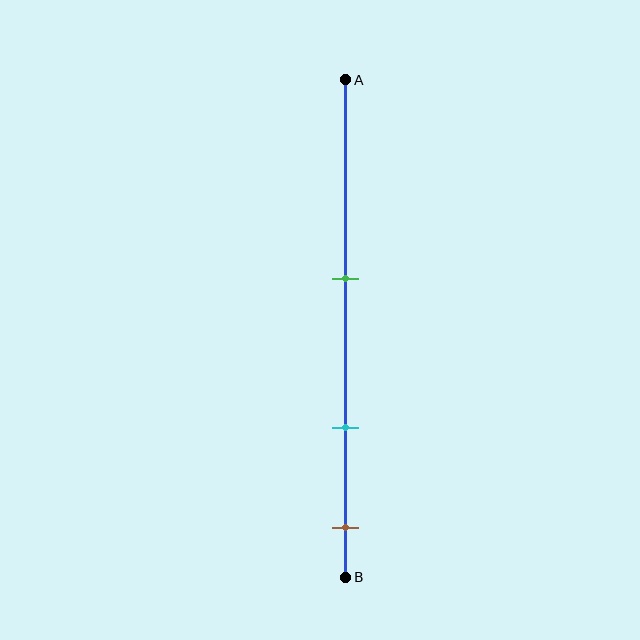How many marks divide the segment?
There are 3 marks dividing the segment.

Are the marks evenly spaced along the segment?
Yes, the marks are approximately evenly spaced.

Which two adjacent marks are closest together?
The cyan and brown marks are the closest adjacent pair.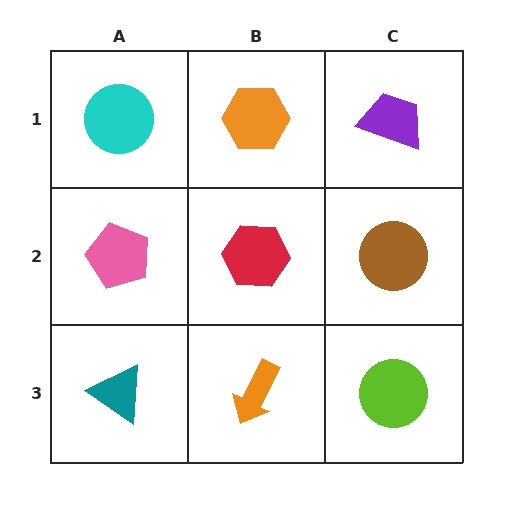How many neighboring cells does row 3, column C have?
2.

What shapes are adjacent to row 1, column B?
A red hexagon (row 2, column B), a cyan circle (row 1, column A), a purple trapezoid (row 1, column C).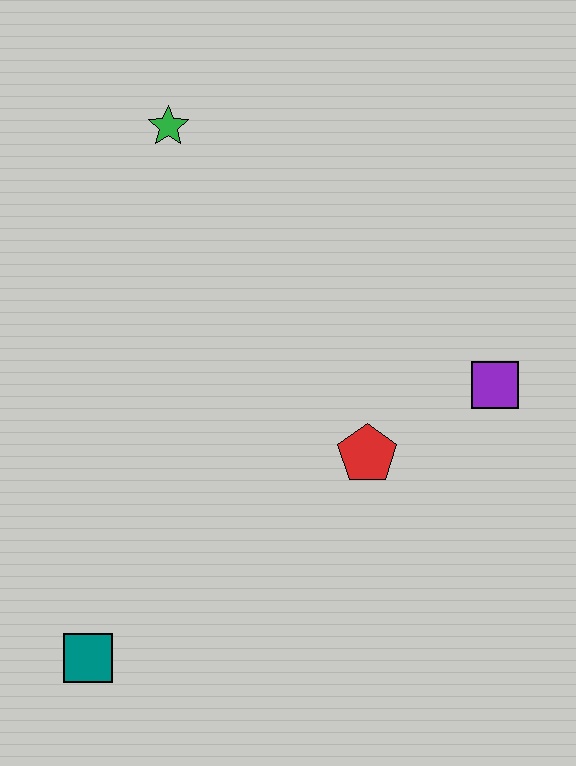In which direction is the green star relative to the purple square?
The green star is to the left of the purple square.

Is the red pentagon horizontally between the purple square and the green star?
Yes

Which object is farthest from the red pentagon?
The green star is farthest from the red pentagon.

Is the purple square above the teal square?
Yes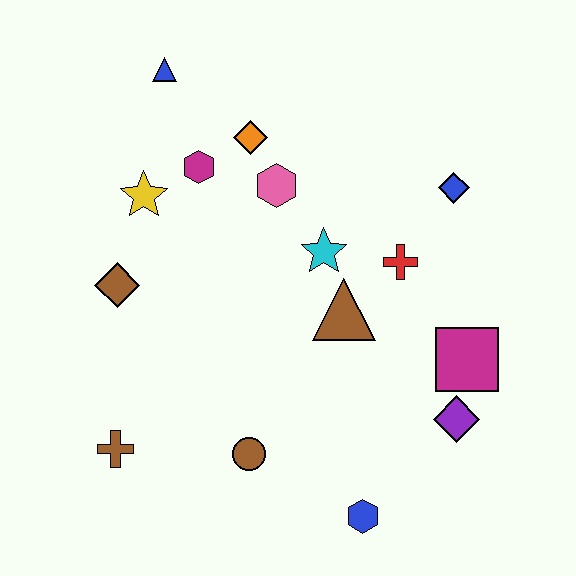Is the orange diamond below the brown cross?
No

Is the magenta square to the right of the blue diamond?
Yes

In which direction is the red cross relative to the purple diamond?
The red cross is above the purple diamond.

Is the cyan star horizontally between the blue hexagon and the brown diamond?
Yes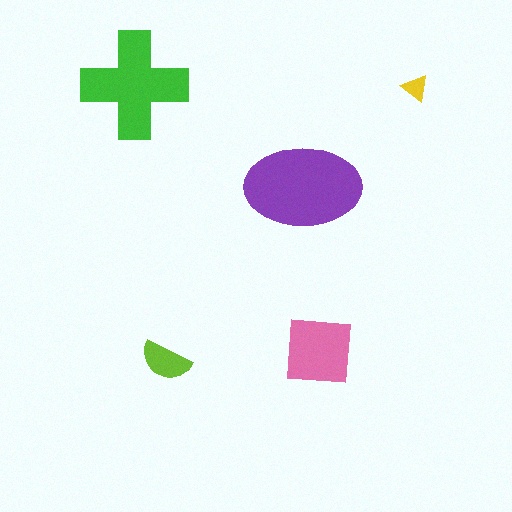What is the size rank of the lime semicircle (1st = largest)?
4th.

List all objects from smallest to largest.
The yellow triangle, the lime semicircle, the pink square, the green cross, the purple ellipse.